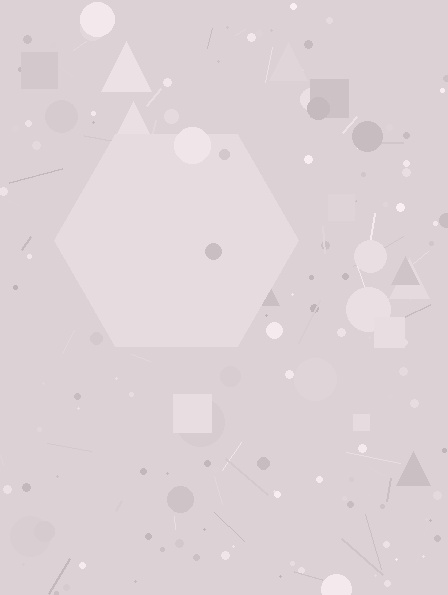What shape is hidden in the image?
A hexagon is hidden in the image.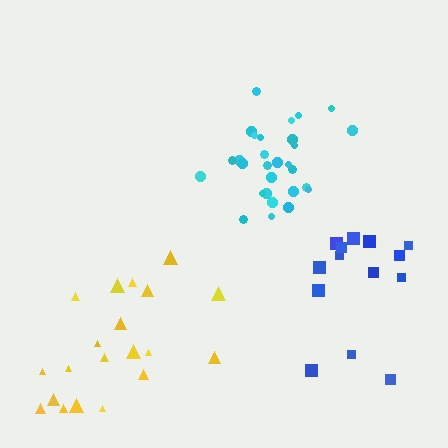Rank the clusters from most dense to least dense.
cyan, yellow, blue.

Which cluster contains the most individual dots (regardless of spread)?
Cyan (29).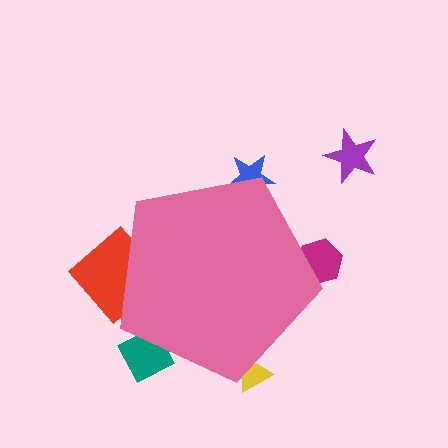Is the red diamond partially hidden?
Yes, the red diamond is partially hidden behind the pink pentagon.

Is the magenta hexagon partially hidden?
Yes, the magenta hexagon is partially hidden behind the pink pentagon.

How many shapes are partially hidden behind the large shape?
5 shapes are partially hidden.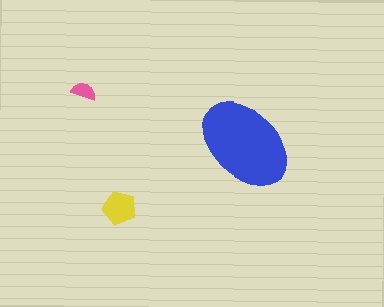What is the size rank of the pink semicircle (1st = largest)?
3rd.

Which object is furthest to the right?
The blue ellipse is rightmost.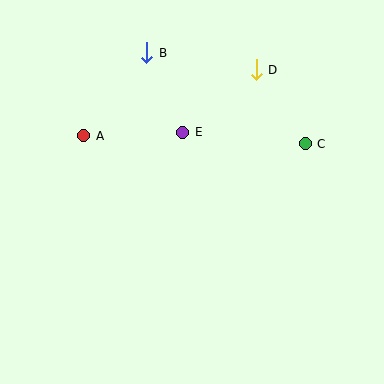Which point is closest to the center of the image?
Point E at (183, 132) is closest to the center.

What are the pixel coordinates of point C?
Point C is at (305, 144).